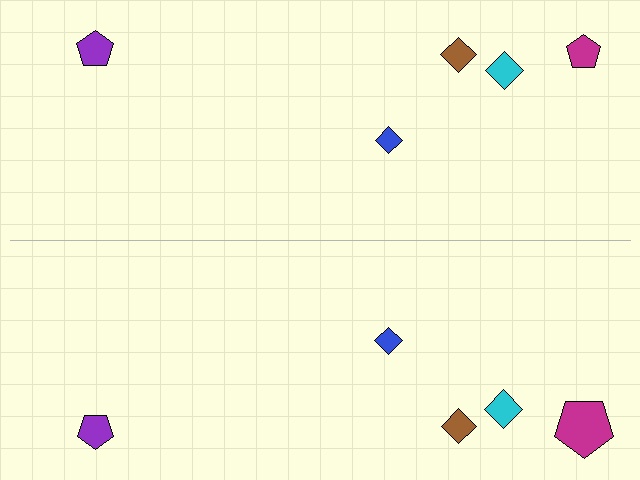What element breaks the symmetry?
The magenta pentagon on the bottom side has a different size than its mirror counterpart.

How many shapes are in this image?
There are 10 shapes in this image.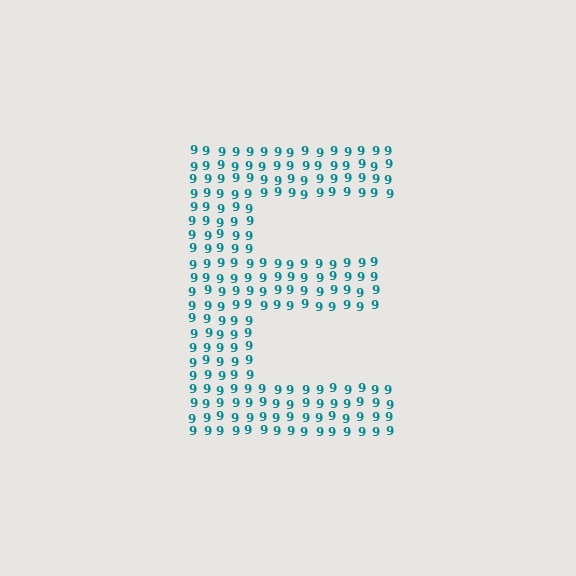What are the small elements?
The small elements are digit 9's.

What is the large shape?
The large shape is the letter E.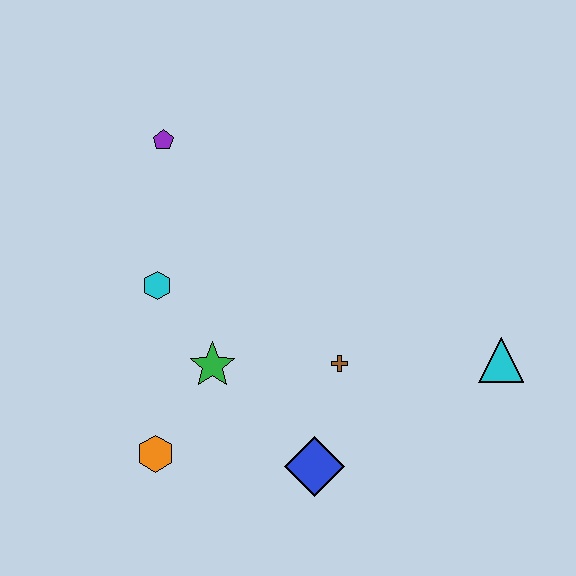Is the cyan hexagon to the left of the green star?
Yes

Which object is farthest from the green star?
The cyan triangle is farthest from the green star.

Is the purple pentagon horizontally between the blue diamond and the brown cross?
No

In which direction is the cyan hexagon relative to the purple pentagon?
The cyan hexagon is below the purple pentagon.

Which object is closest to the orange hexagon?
The green star is closest to the orange hexagon.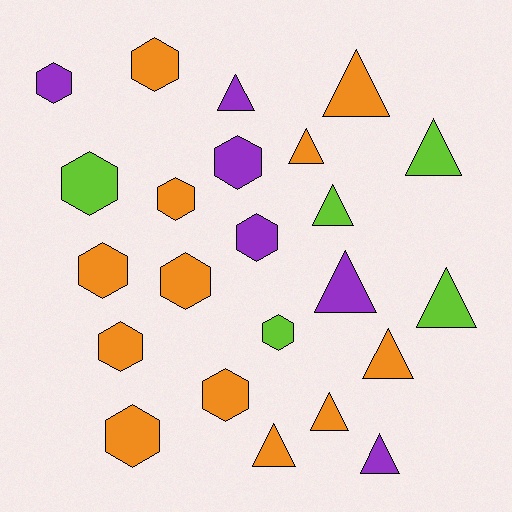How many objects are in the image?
There are 23 objects.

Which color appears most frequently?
Orange, with 12 objects.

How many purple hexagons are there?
There are 3 purple hexagons.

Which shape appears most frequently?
Hexagon, with 12 objects.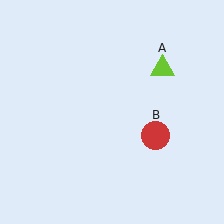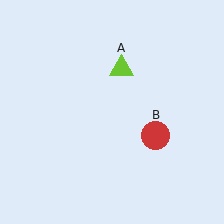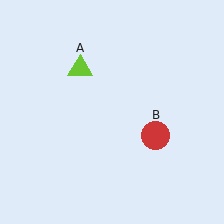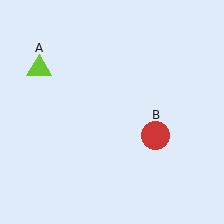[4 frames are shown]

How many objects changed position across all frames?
1 object changed position: lime triangle (object A).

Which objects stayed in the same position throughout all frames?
Red circle (object B) remained stationary.